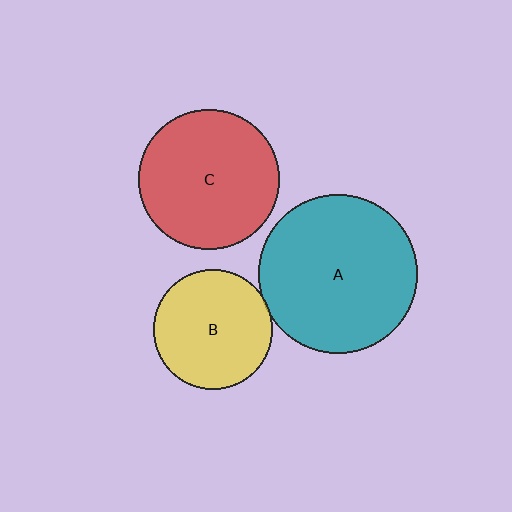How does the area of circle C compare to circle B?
Approximately 1.4 times.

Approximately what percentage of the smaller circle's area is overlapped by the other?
Approximately 5%.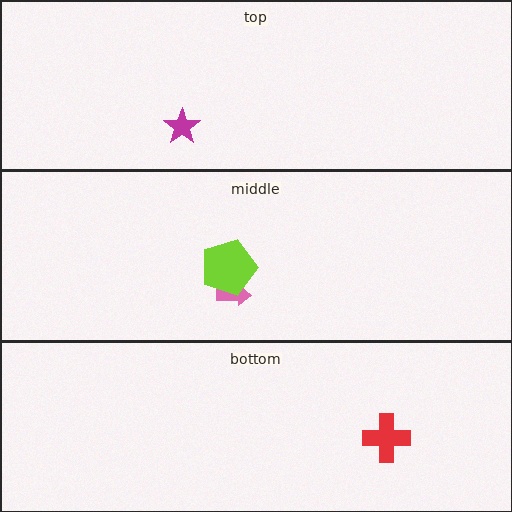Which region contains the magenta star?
The top region.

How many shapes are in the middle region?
2.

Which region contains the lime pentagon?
The middle region.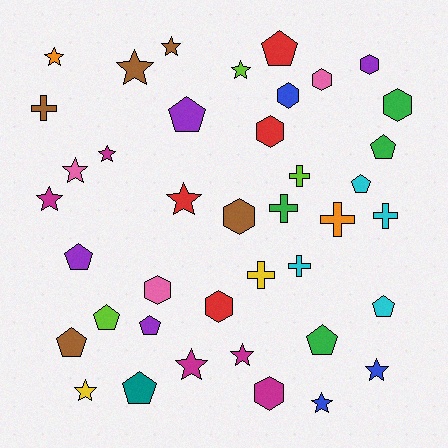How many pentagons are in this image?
There are 11 pentagons.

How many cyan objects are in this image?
There are 4 cyan objects.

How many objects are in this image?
There are 40 objects.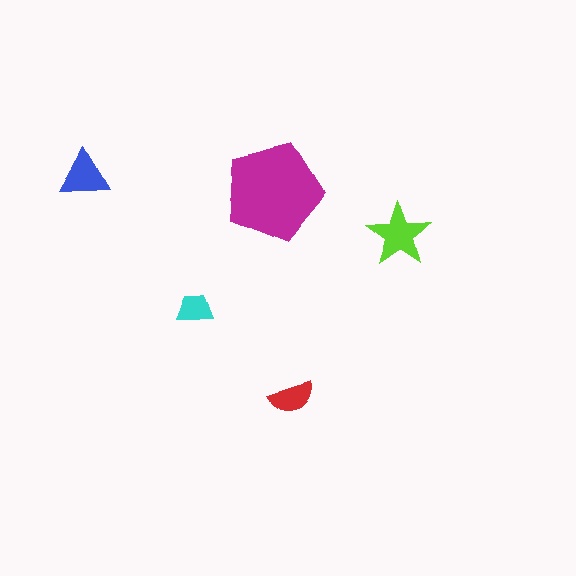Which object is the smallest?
The cyan trapezoid.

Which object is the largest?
The magenta pentagon.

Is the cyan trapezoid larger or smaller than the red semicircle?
Smaller.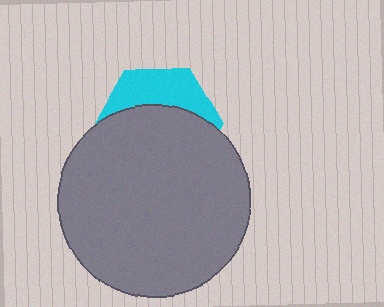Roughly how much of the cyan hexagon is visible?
A small part of it is visible (roughly 34%).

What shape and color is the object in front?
The object in front is a gray circle.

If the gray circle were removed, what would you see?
You would see the complete cyan hexagon.